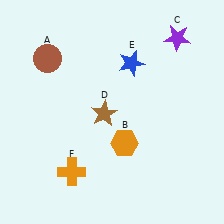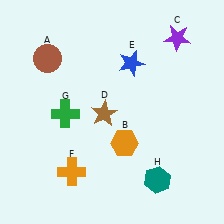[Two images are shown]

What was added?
A green cross (G), a teal hexagon (H) were added in Image 2.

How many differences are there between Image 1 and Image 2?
There are 2 differences between the two images.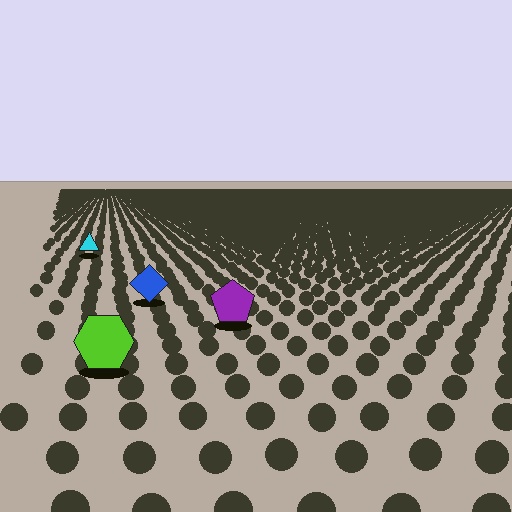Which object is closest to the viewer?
The lime hexagon is closest. The texture marks near it are larger and more spread out.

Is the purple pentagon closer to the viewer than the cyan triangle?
Yes. The purple pentagon is closer — you can tell from the texture gradient: the ground texture is coarser near it.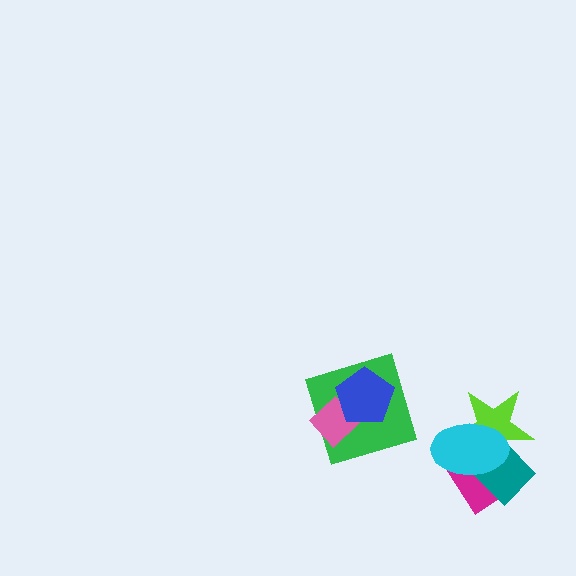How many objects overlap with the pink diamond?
2 objects overlap with the pink diamond.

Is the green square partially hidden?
Yes, it is partially covered by another shape.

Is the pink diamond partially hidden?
Yes, it is partially covered by another shape.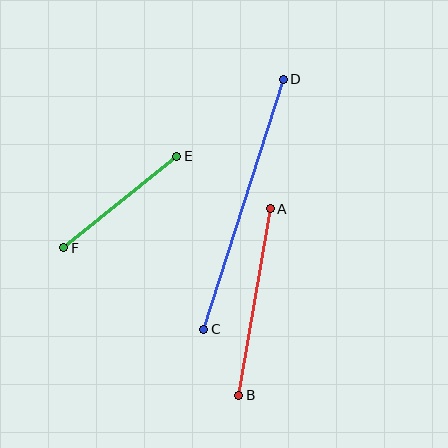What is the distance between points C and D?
The distance is approximately 262 pixels.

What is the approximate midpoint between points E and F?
The midpoint is at approximately (120, 202) pixels.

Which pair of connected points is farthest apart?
Points C and D are farthest apart.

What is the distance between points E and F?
The distance is approximately 145 pixels.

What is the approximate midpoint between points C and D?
The midpoint is at approximately (244, 204) pixels.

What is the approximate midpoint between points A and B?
The midpoint is at approximately (254, 302) pixels.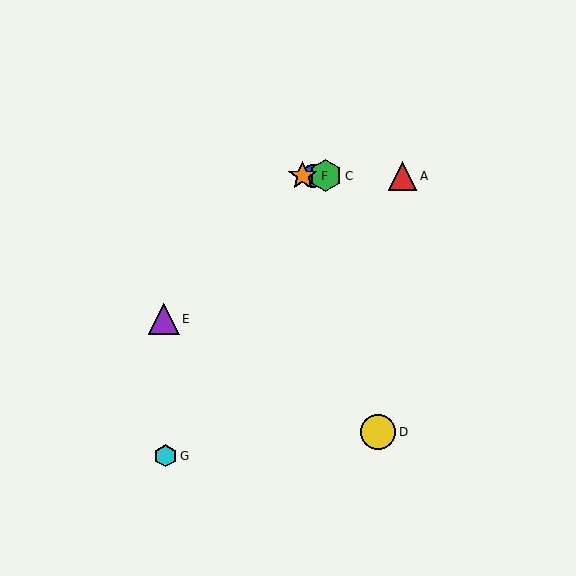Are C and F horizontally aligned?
Yes, both are at y≈176.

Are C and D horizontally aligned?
No, C is at y≈176 and D is at y≈432.